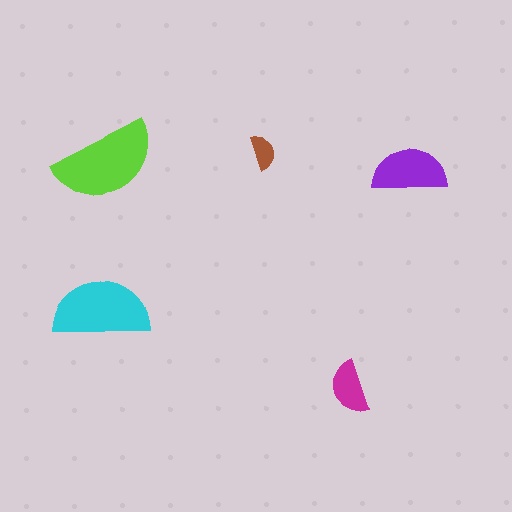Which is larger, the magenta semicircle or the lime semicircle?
The lime one.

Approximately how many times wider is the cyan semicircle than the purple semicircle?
About 1.5 times wider.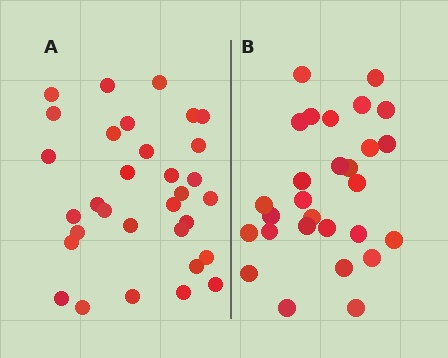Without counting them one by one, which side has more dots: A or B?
Region A (the left region) has more dots.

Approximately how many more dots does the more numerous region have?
Region A has about 4 more dots than region B.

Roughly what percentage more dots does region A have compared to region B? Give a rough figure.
About 15% more.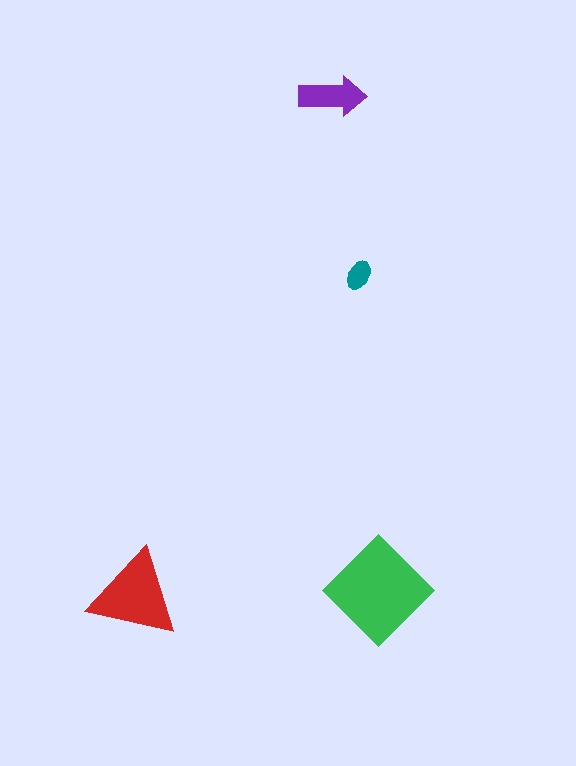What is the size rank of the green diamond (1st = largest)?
1st.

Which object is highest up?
The purple arrow is topmost.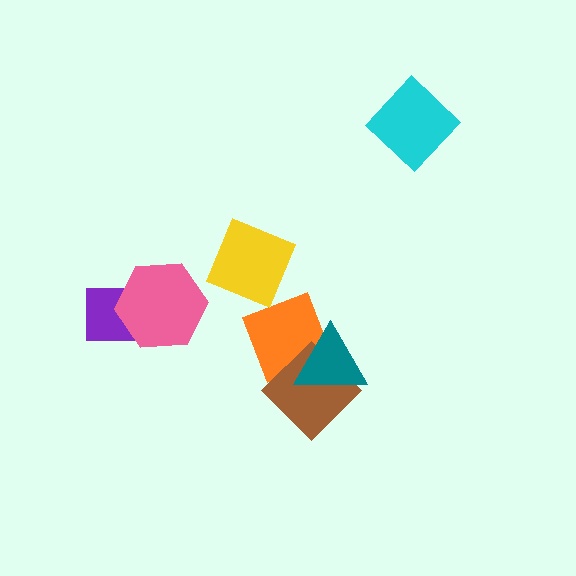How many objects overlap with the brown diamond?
2 objects overlap with the brown diamond.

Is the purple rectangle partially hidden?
Yes, it is partially covered by another shape.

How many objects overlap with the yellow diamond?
1 object overlaps with the yellow diamond.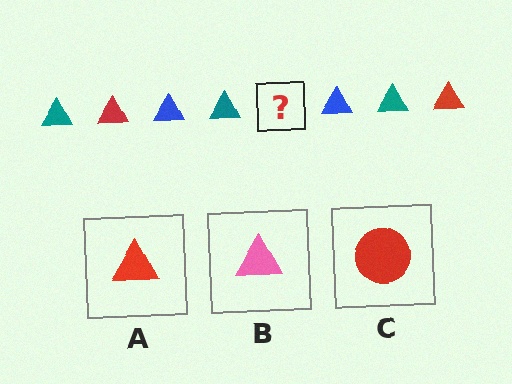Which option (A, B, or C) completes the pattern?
A.